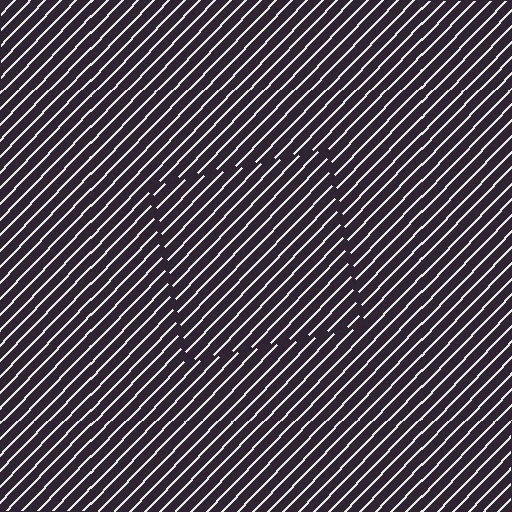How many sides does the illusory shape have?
4 sides — the line-ends trace a square.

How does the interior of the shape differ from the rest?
The interior of the shape contains the same grating, shifted by half a period — the contour is defined by the phase discontinuity where line-ends from the inner and outer gratings abut.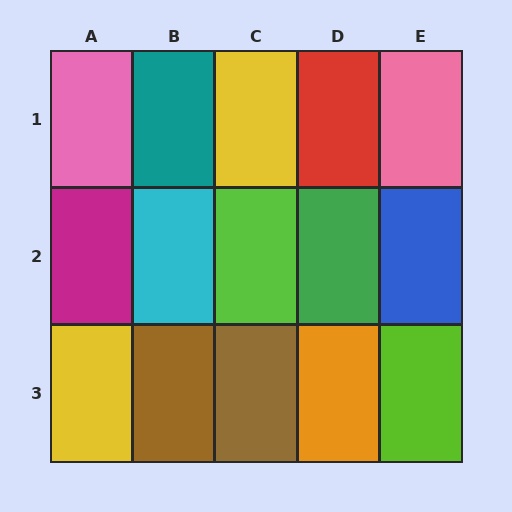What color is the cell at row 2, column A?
Magenta.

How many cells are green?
1 cell is green.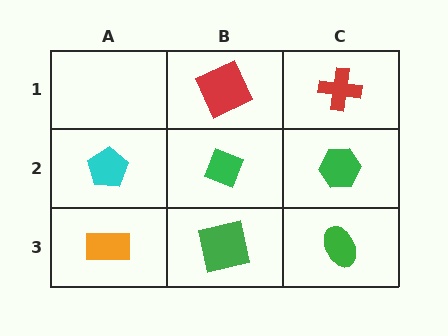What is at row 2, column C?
A green hexagon.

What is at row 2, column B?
A green diamond.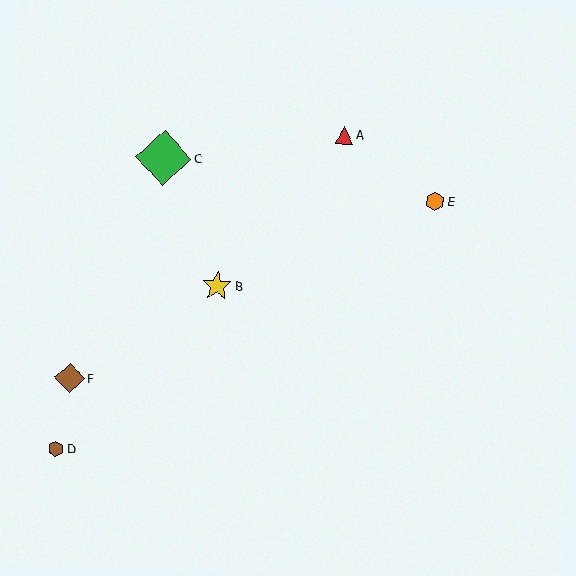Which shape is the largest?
The green diamond (labeled C) is the largest.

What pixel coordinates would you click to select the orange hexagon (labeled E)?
Click at (435, 202) to select the orange hexagon E.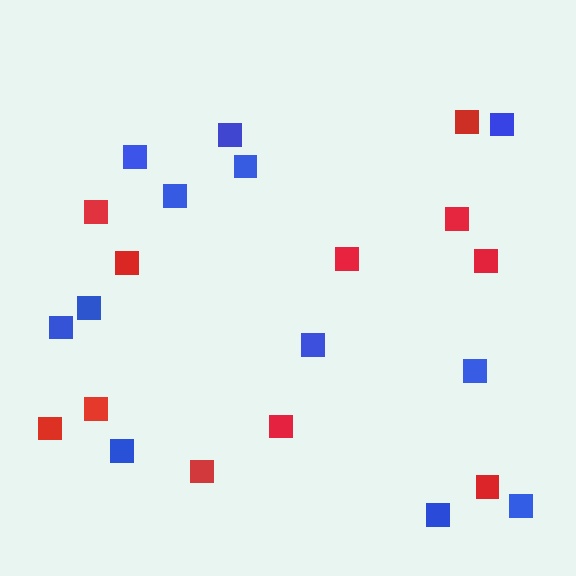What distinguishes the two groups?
There are 2 groups: one group of blue squares (12) and one group of red squares (11).